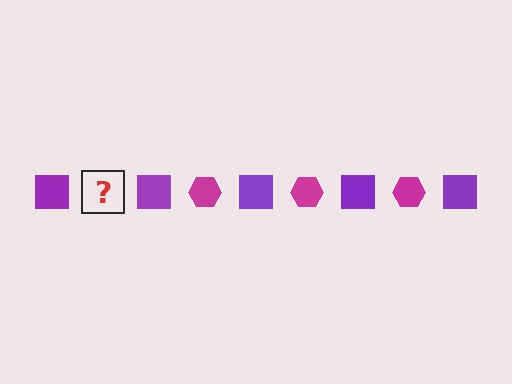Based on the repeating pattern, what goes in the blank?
The blank should be a magenta hexagon.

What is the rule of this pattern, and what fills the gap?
The rule is that the pattern alternates between purple square and magenta hexagon. The gap should be filled with a magenta hexagon.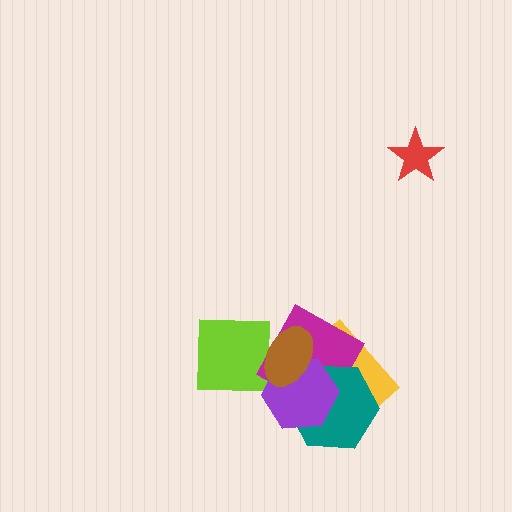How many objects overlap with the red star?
0 objects overlap with the red star.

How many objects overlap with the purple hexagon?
5 objects overlap with the purple hexagon.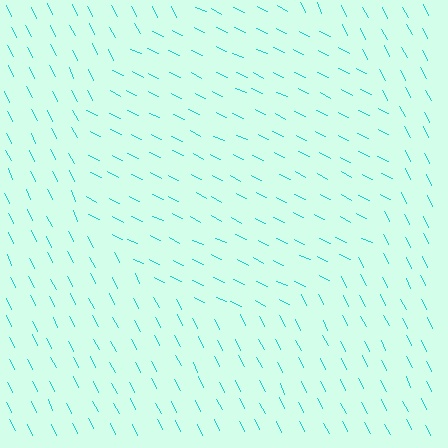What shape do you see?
I see a circle.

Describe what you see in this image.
The image is filled with small cyan line segments. A circle region in the image has lines oriented differently from the surrounding lines, creating a visible texture boundary.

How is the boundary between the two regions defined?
The boundary is defined purely by a change in line orientation (approximately 38 degrees difference). All lines are the same color and thickness.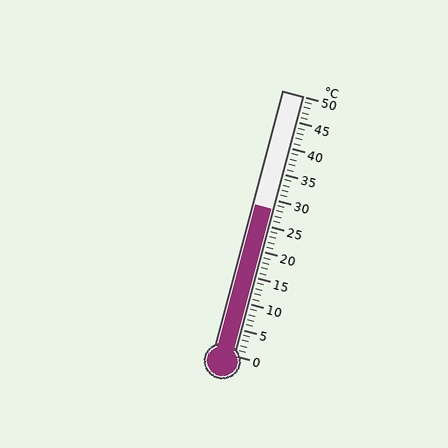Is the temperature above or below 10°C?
The temperature is above 10°C.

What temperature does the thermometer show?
The thermometer shows approximately 28°C.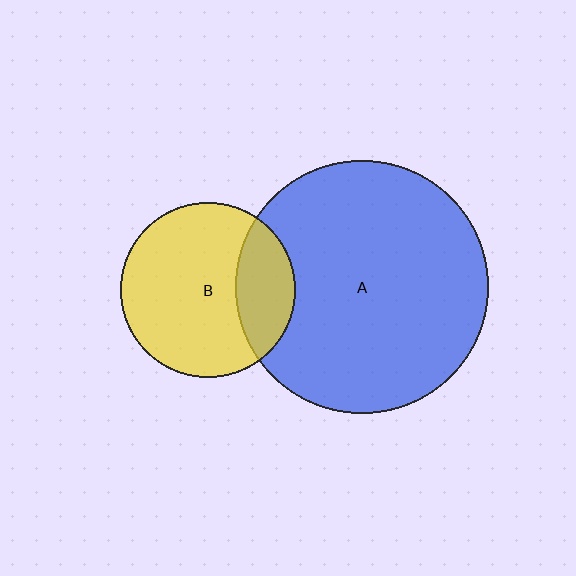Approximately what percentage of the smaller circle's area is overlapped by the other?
Approximately 25%.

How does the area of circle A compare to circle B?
Approximately 2.1 times.